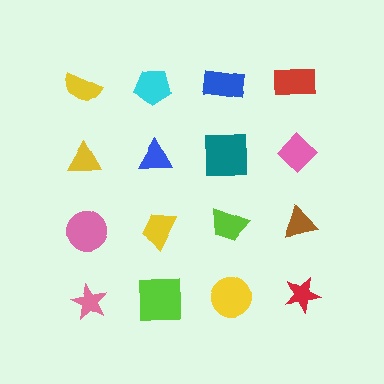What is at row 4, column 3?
A yellow circle.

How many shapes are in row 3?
4 shapes.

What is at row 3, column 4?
A brown triangle.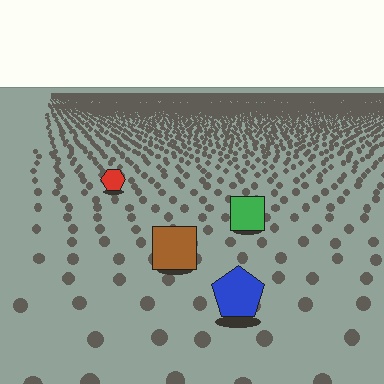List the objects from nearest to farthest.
From nearest to farthest: the blue pentagon, the brown square, the green square, the red hexagon.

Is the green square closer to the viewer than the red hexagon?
Yes. The green square is closer — you can tell from the texture gradient: the ground texture is coarser near it.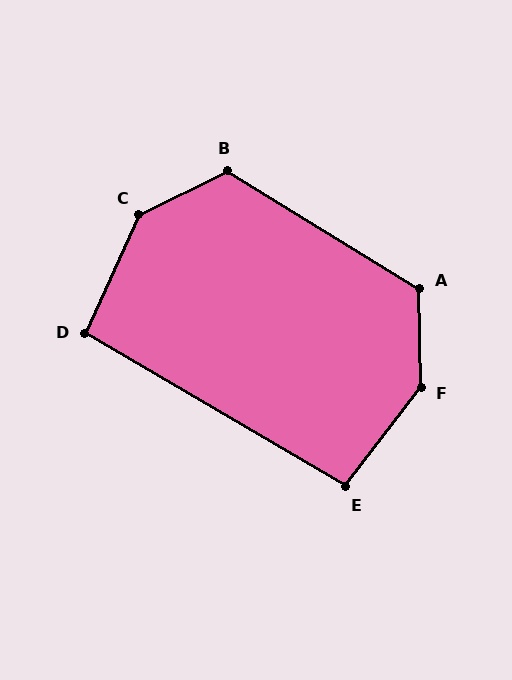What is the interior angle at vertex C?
Approximately 141 degrees (obtuse).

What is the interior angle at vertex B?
Approximately 122 degrees (obtuse).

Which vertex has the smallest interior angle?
D, at approximately 96 degrees.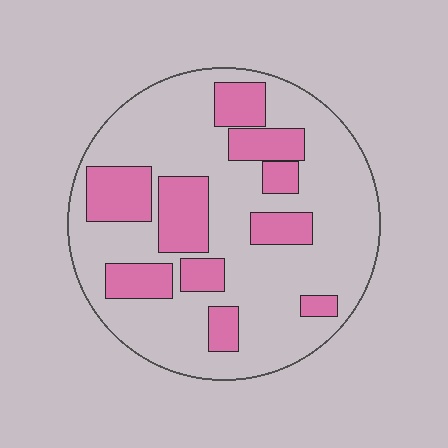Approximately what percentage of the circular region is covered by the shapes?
Approximately 30%.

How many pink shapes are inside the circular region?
10.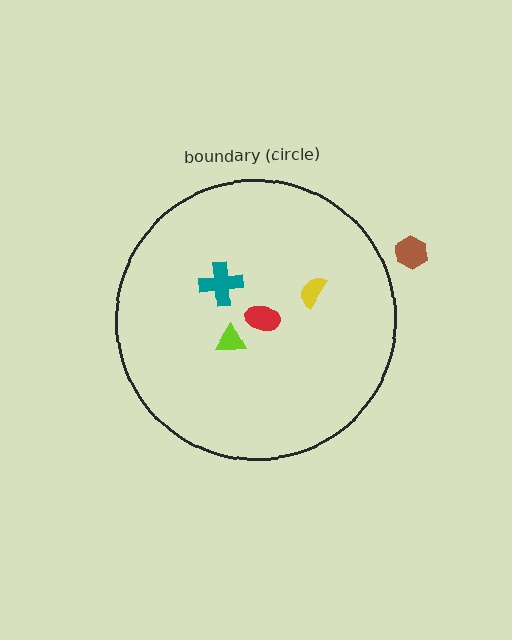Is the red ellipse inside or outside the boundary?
Inside.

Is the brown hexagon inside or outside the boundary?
Outside.